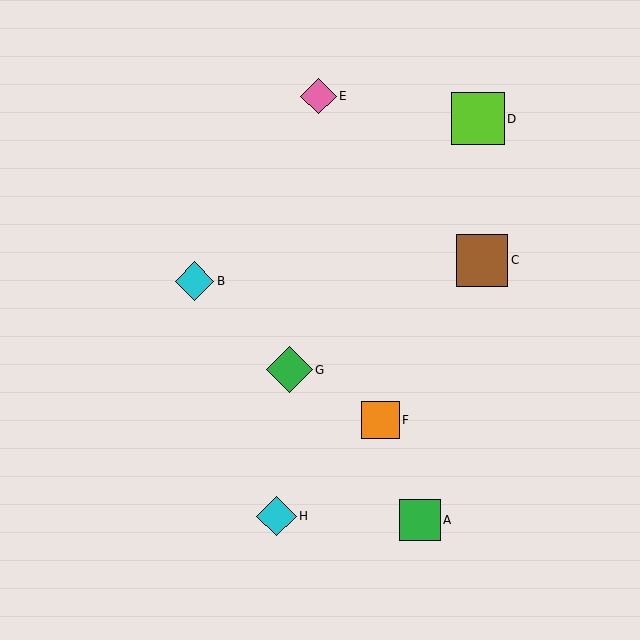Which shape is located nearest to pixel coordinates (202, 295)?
The cyan diamond (labeled B) at (195, 281) is nearest to that location.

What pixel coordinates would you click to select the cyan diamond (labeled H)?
Click at (277, 516) to select the cyan diamond H.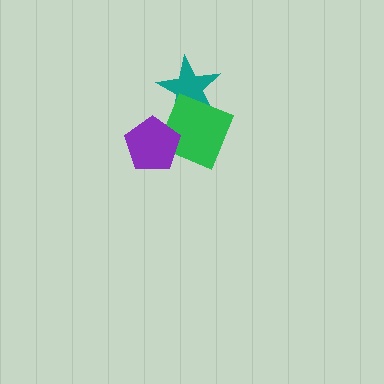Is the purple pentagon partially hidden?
No, no other shape covers it.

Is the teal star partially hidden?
Yes, it is partially covered by another shape.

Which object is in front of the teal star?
The green diamond is in front of the teal star.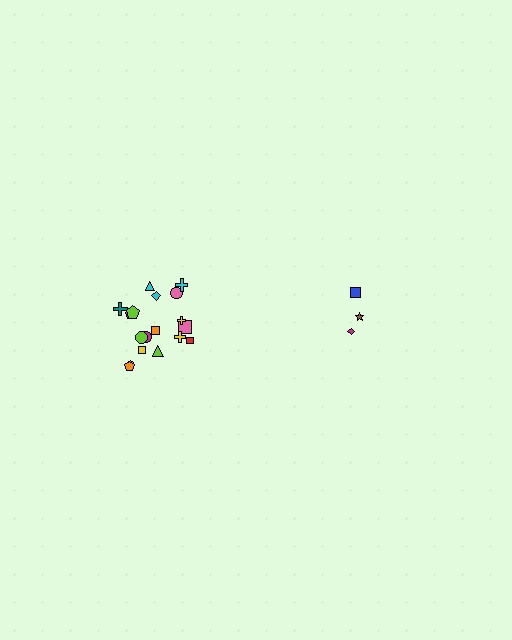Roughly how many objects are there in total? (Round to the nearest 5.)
Roughly 20 objects in total.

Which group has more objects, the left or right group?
The left group.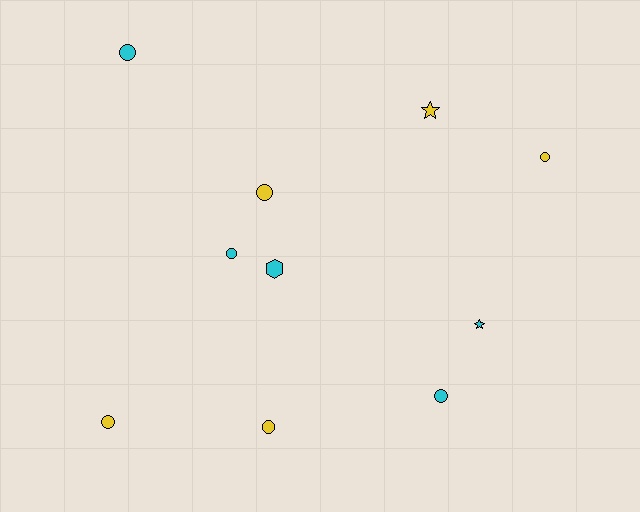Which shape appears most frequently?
Circle, with 7 objects.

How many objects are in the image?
There are 10 objects.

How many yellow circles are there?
There are 4 yellow circles.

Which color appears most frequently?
Cyan, with 5 objects.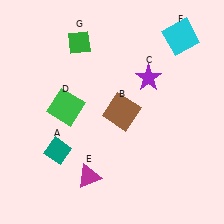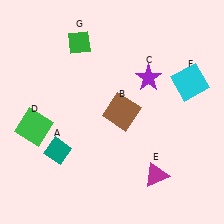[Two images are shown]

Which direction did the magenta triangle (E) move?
The magenta triangle (E) moved right.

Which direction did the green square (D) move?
The green square (D) moved left.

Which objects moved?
The objects that moved are: the green square (D), the magenta triangle (E), the cyan square (F).